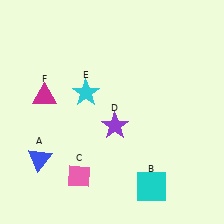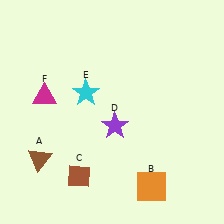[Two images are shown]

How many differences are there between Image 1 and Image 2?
There are 3 differences between the two images.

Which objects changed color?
A changed from blue to brown. B changed from cyan to orange. C changed from pink to brown.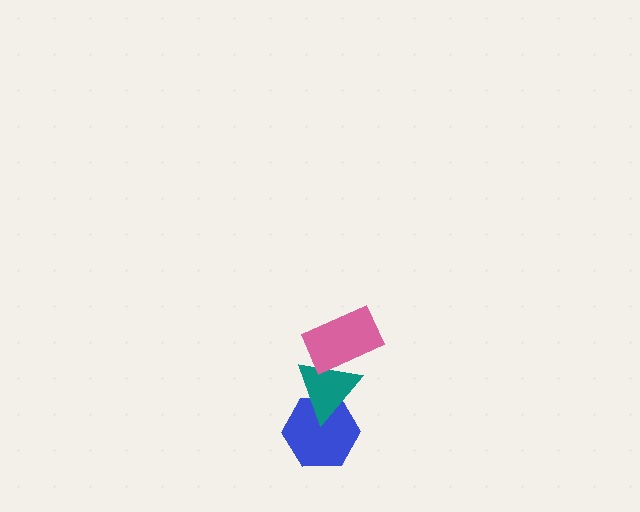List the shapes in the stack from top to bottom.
From top to bottom: the pink rectangle, the teal triangle, the blue hexagon.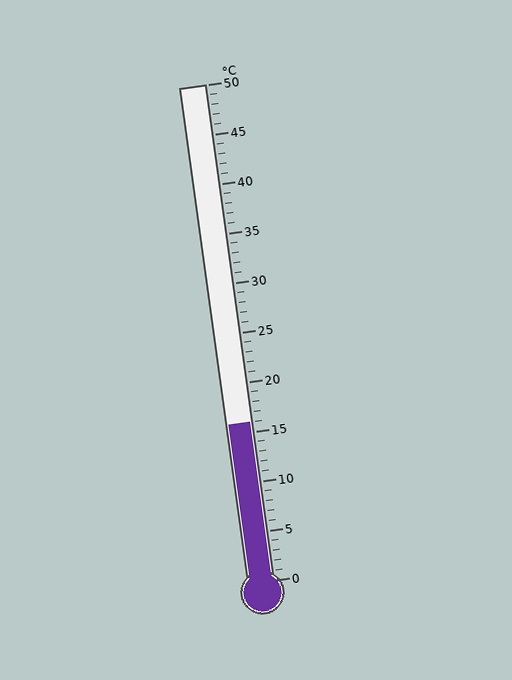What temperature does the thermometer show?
The thermometer shows approximately 16°C.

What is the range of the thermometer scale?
The thermometer scale ranges from 0°C to 50°C.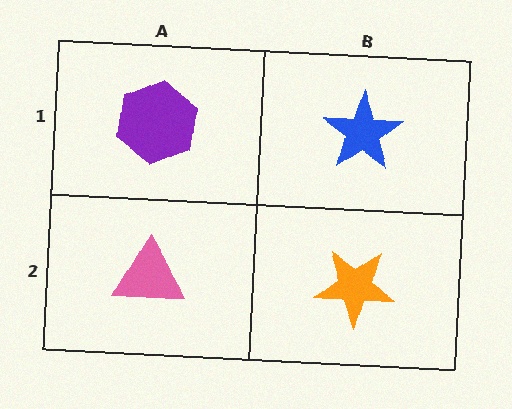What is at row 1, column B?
A blue star.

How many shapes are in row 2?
2 shapes.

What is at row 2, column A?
A pink triangle.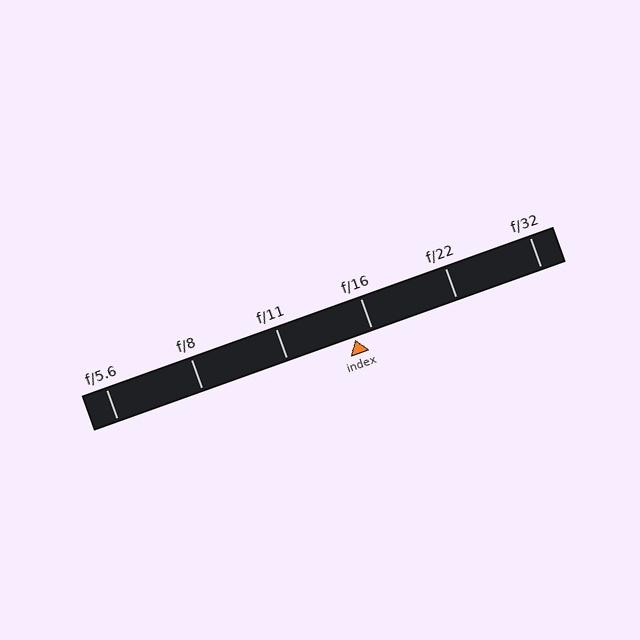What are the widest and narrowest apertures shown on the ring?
The widest aperture shown is f/5.6 and the narrowest is f/32.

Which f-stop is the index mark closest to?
The index mark is closest to f/16.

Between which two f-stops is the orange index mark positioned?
The index mark is between f/11 and f/16.